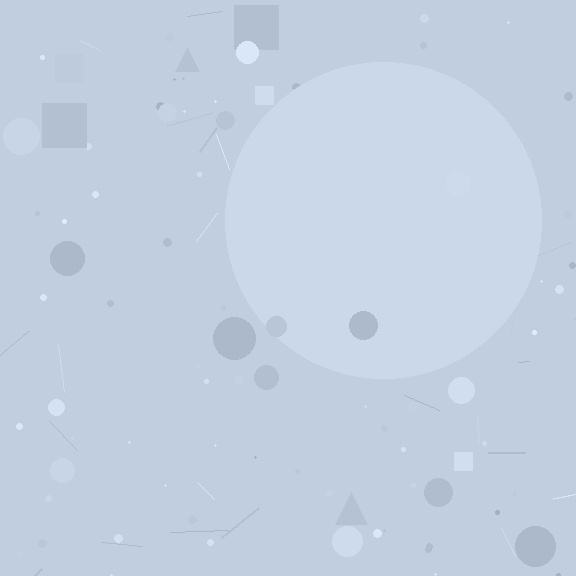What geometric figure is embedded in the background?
A circle is embedded in the background.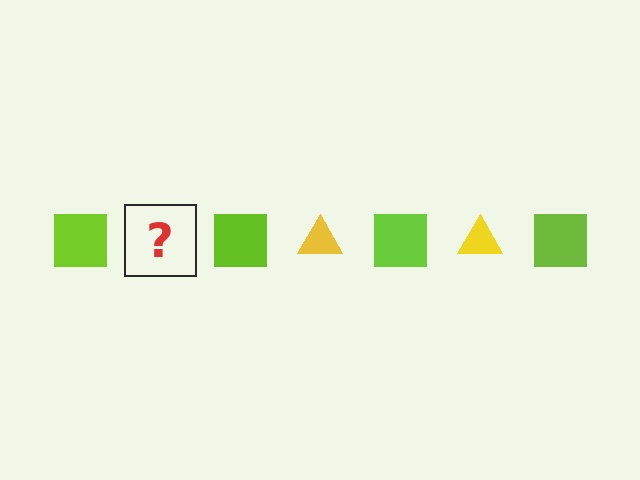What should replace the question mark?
The question mark should be replaced with a yellow triangle.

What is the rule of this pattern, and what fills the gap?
The rule is that the pattern alternates between lime square and yellow triangle. The gap should be filled with a yellow triangle.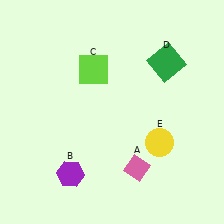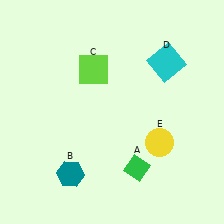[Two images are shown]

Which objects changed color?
A changed from pink to green. B changed from purple to teal. D changed from green to cyan.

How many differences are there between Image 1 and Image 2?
There are 3 differences between the two images.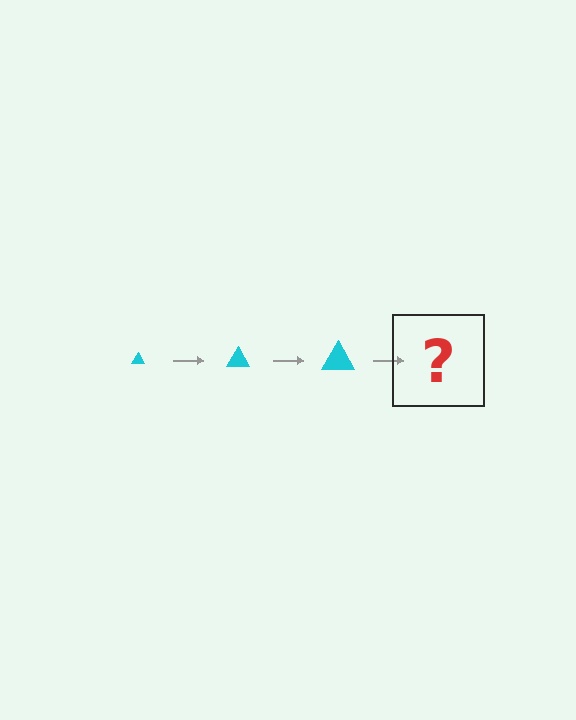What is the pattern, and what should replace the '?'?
The pattern is that the triangle gets progressively larger each step. The '?' should be a cyan triangle, larger than the previous one.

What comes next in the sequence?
The next element should be a cyan triangle, larger than the previous one.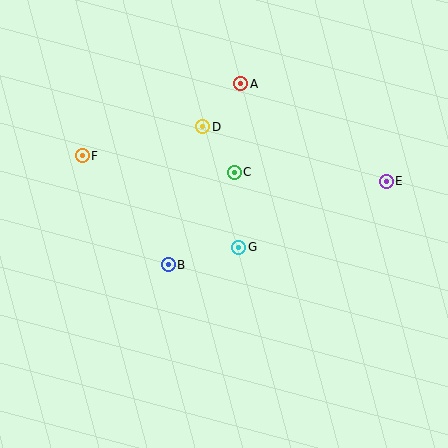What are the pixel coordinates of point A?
Point A is at (241, 84).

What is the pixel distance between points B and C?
The distance between B and C is 114 pixels.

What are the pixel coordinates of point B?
Point B is at (168, 265).